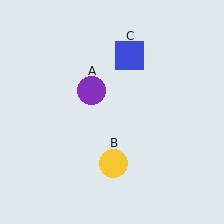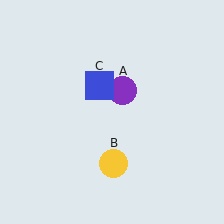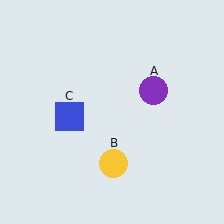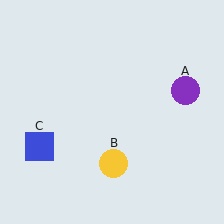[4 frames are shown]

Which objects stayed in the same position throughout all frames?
Yellow circle (object B) remained stationary.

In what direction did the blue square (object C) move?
The blue square (object C) moved down and to the left.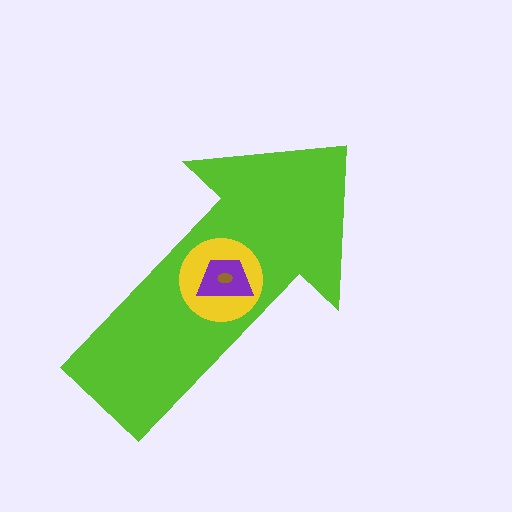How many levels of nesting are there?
4.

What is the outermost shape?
The lime arrow.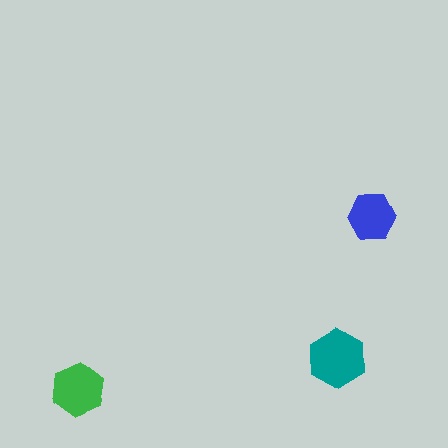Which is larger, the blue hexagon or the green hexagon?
The green one.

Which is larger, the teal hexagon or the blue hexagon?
The teal one.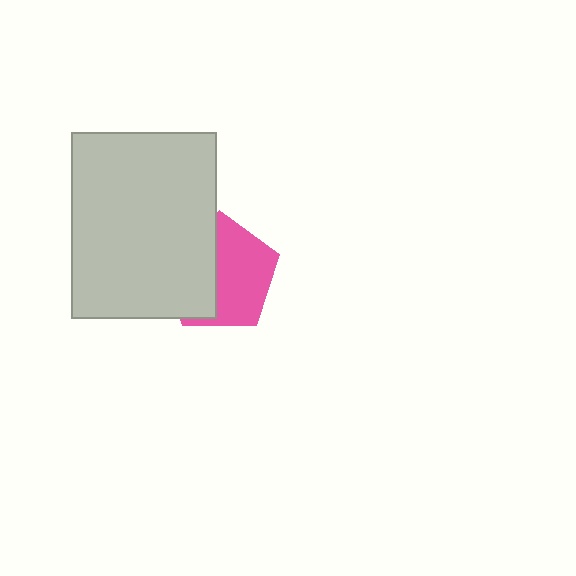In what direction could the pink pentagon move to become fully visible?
The pink pentagon could move right. That would shift it out from behind the light gray rectangle entirely.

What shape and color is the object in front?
The object in front is a light gray rectangle.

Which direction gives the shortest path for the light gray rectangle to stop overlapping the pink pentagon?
Moving left gives the shortest separation.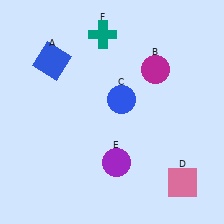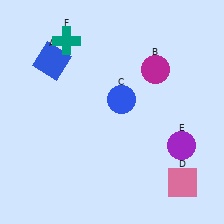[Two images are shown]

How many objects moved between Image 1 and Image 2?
2 objects moved between the two images.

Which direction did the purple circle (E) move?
The purple circle (E) moved right.